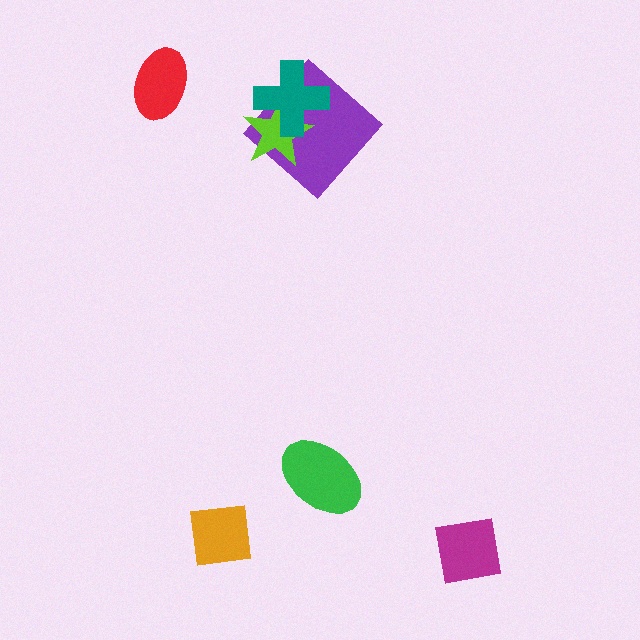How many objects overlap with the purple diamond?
2 objects overlap with the purple diamond.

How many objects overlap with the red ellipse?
0 objects overlap with the red ellipse.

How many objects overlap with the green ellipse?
0 objects overlap with the green ellipse.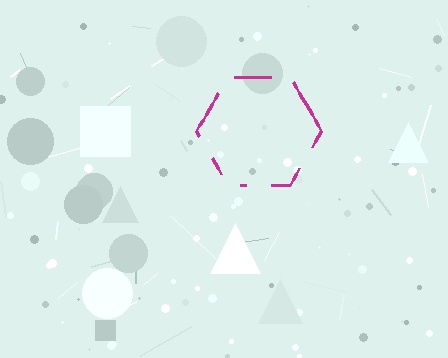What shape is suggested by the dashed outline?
The dashed outline suggests a hexagon.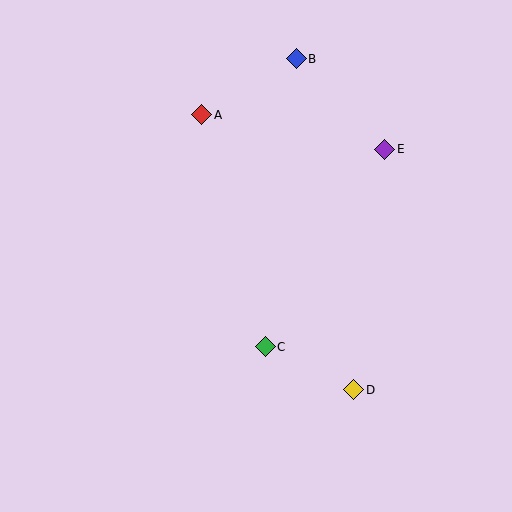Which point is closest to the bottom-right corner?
Point D is closest to the bottom-right corner.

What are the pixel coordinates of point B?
Point B is at (296, 59).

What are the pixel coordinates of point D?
Point D is at (354, 390).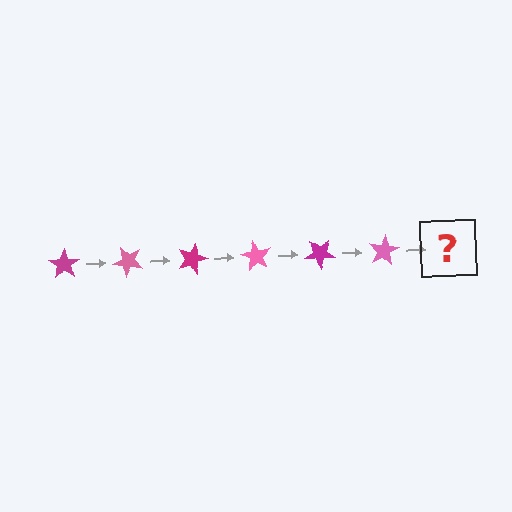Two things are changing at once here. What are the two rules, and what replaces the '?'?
The two rules are that it rotates 45 degrees each step and the color cycles through magenta and pink. The '?' should be a magenta star, rotated 270 degrees from the start.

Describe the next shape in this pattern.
It should be a magenta star, rotated 270 degrees from the start.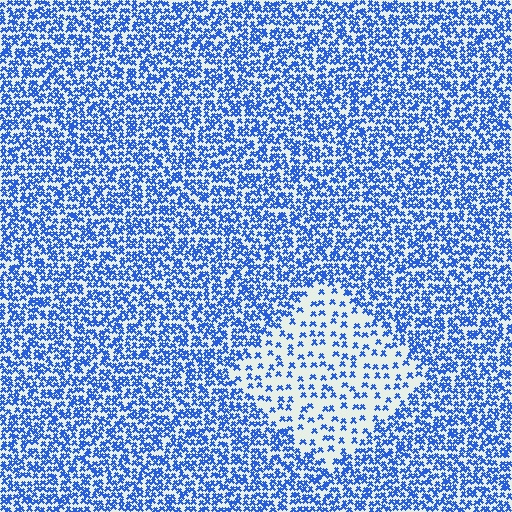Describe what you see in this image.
The image contains small blue elements arranged at two different densities. A diamond-shaped region is visible where the elements are less densely packed than the surrounding area.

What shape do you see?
I see a diamond.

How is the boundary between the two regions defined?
The boundary is defined by a change in element density (approximately 2.6x ratio). All elements are the same color, size, and shape.